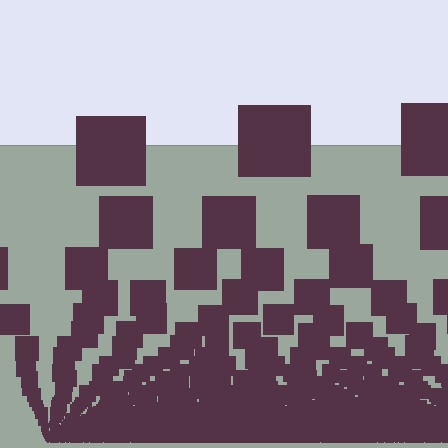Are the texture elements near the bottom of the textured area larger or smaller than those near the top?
Smaller. The gradient is inverted — elements near the bottom are smaller and denser.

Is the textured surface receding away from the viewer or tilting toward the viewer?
The surface appears to tilt toward the viewer. Texture elements get larger and sparser toward the top.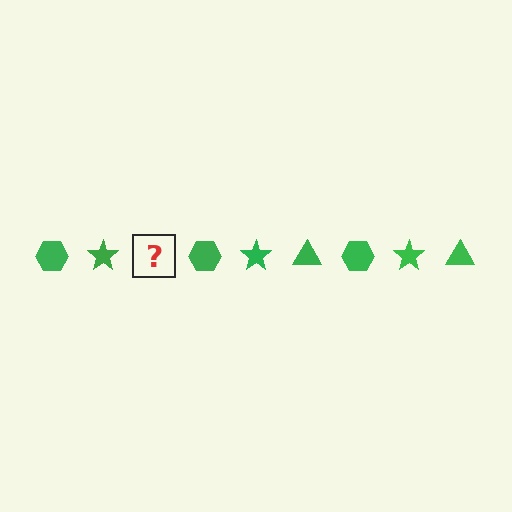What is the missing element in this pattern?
The missing element is a green triangle.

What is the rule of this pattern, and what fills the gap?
The rule is that the pattern cycles through hexagon, star, triangle shapes in green. The gap should be filled with a green triangle.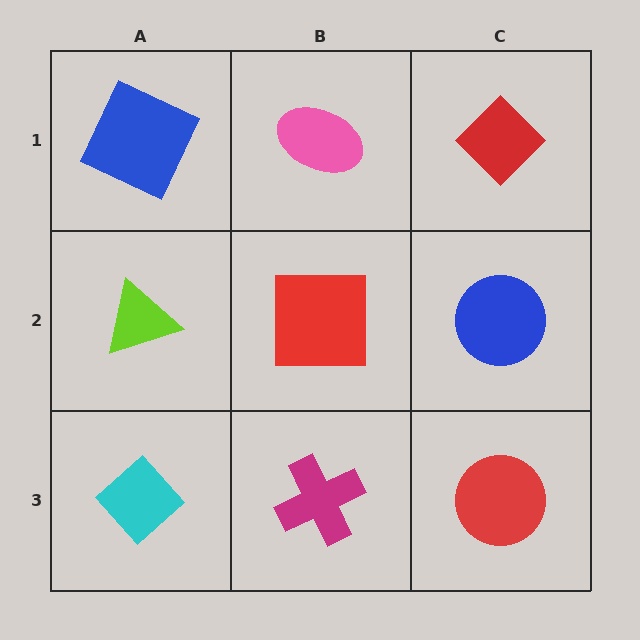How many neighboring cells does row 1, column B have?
3.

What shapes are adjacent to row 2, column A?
A blue square (row 1, column A), a cyan diamond (row 3, column A), a red square (row 2, column B).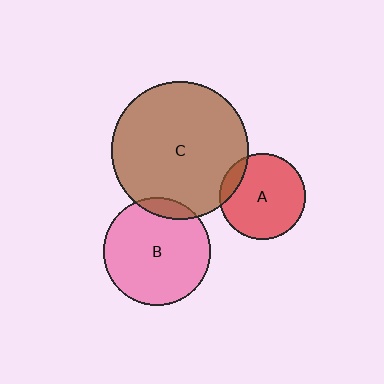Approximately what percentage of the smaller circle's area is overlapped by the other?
Approximately 10%.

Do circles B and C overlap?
Yes.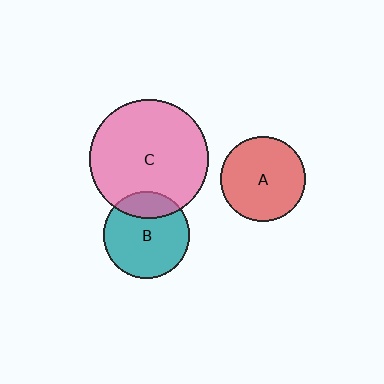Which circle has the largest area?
Circle C (pink).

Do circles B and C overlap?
Yes.